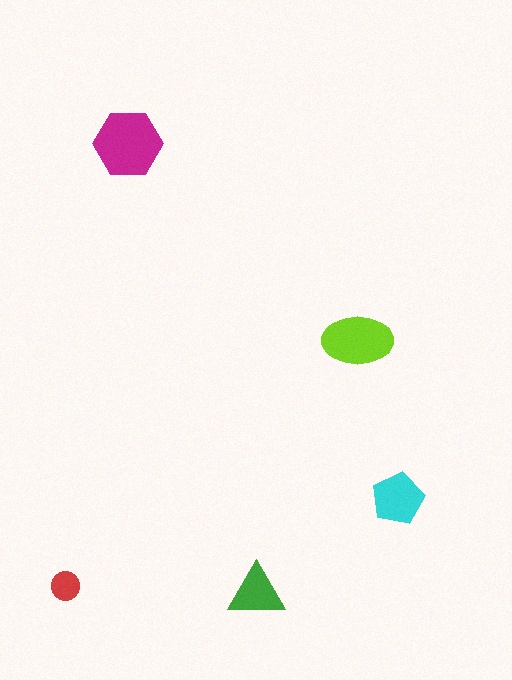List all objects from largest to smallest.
The magenta hexagon, the lime ellipse, the cyan pentagon, the green triangle, the red circle.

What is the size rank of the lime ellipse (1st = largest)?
2nd.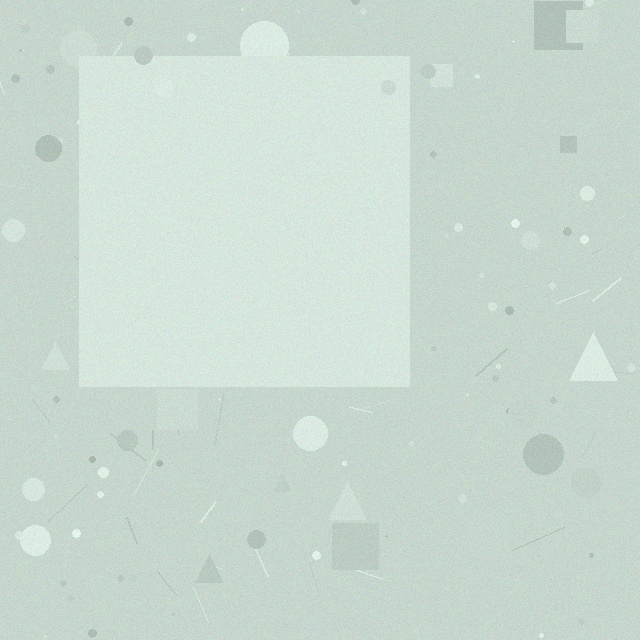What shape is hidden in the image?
A square is hidden in the image.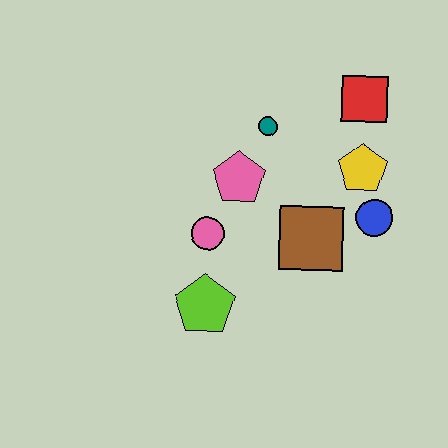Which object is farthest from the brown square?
The red square is farthest from the brown square.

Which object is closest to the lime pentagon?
The pink circle is closest to the lime pentagon.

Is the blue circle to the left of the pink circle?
No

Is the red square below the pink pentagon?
No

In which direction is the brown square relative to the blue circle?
The brown square is to the left of the blue circle.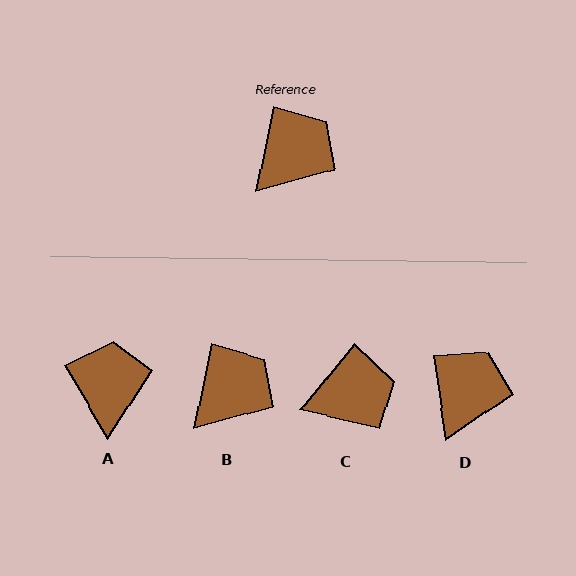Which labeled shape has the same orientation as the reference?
B.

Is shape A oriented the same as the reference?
No, it is off by about 43 degrees.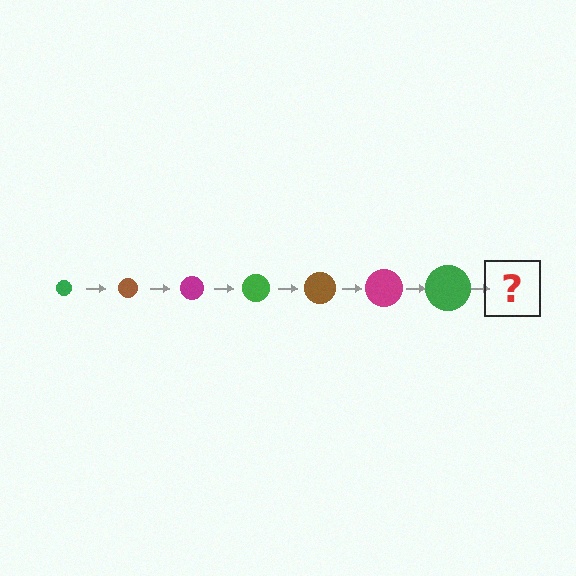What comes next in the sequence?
The next element should be a brown circle, larger than the previous one.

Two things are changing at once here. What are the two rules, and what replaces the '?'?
The two rules are that the circle grows larger each step and the color cycles through green, brown, and magenta. The '?' should be a brown circle, larger than the previous one.